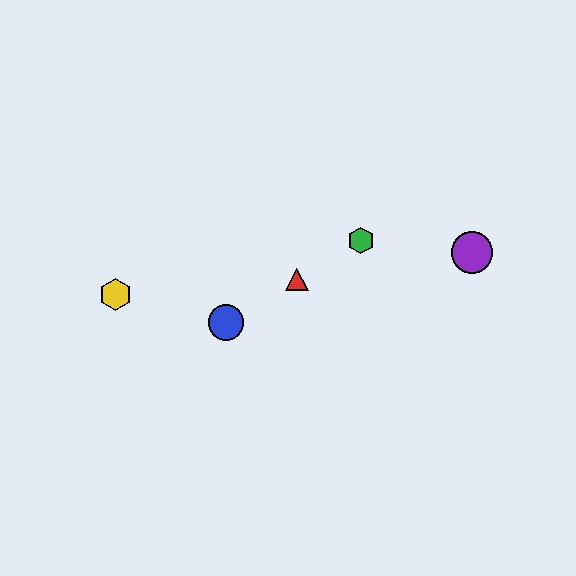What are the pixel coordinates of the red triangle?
The red triangle is at (297, 279).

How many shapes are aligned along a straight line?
3 shapes (the red triangle, the blue circle, the green hexagon) are aligned along a straight line.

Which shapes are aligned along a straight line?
The red triangle, the blue circle, the green hexagon are aligned along a straight line.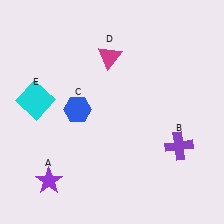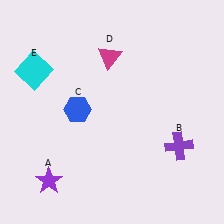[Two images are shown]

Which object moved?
The cyan square (E) moved up.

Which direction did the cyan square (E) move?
The cyan square (E) moved up.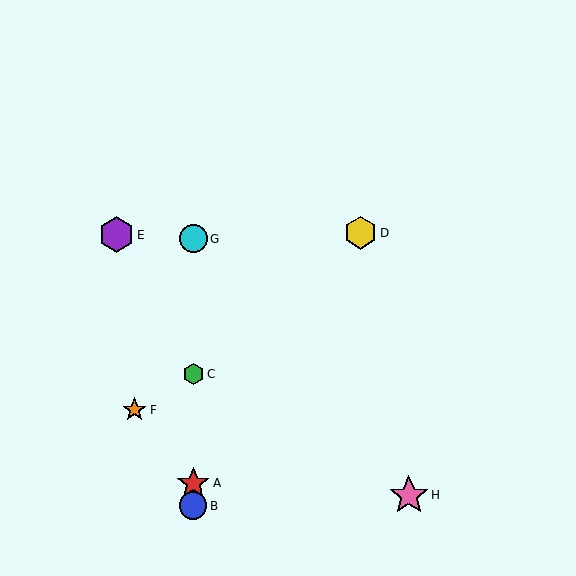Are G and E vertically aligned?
No, G is at x≈193 and E is at x≈116.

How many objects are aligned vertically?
4 objects (A, B, C, G) are aligned vertically.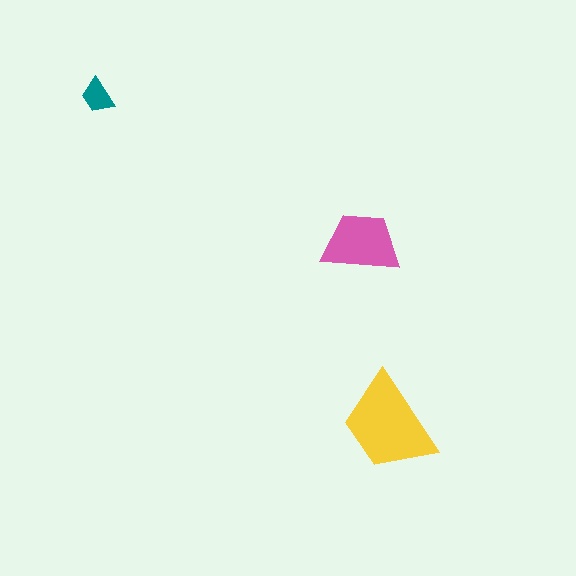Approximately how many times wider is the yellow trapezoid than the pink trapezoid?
About 1.5 times wider.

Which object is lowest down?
The yellow trapezoid is bottommost.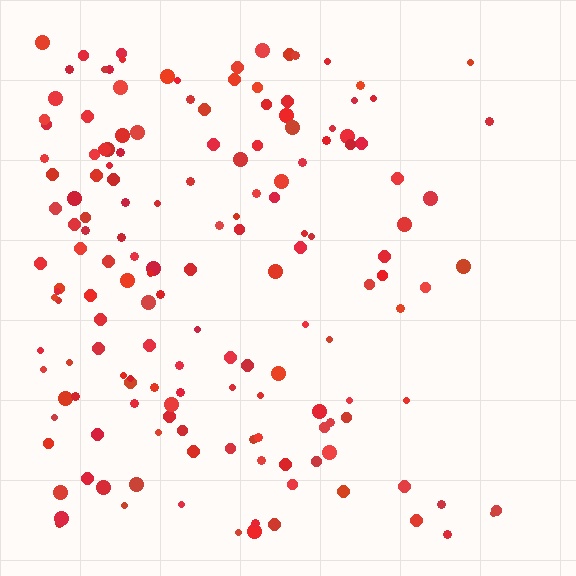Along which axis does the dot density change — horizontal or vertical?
Horizontal.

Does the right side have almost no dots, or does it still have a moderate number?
Still a moderate number, just noticeably fewer than the left.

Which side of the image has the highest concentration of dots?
The left.